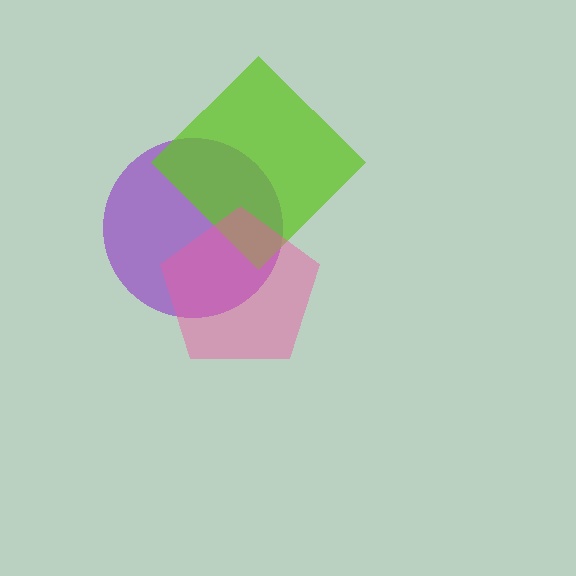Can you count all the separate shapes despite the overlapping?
Yes, there are 3 separate shapes.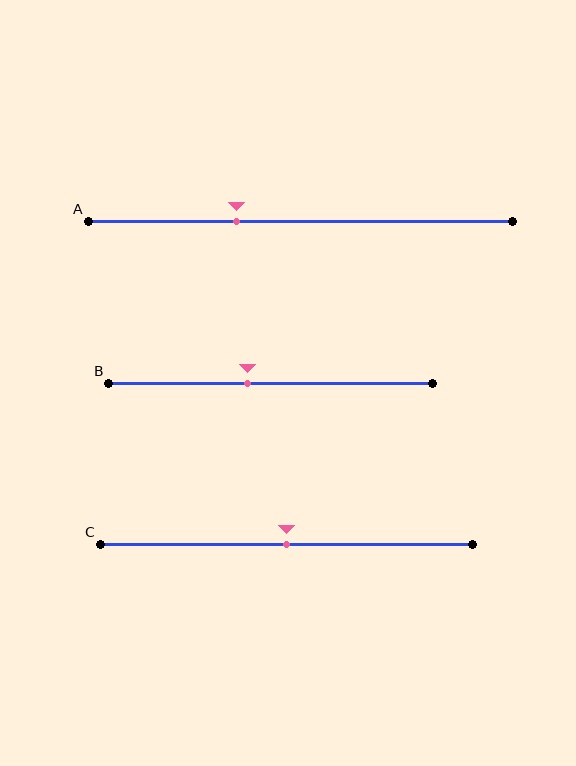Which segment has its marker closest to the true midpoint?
Segment C has its marker closest to the true midpoint.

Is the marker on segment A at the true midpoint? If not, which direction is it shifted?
No, the marker on segment A is shifted to the left by about 15% of the segment length.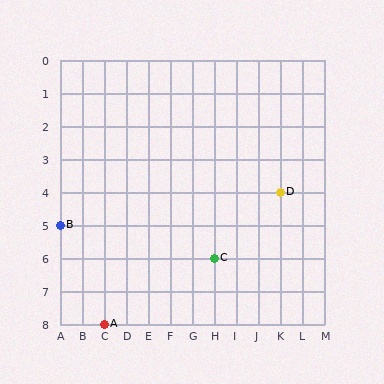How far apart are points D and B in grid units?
Points D and B are 10 columns and 1 row apart (about 10.0 grid units diagonally).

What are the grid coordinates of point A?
Point A is at grid coordinates (C, 8).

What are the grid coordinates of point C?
Point C is at grid coordinates (H, 6).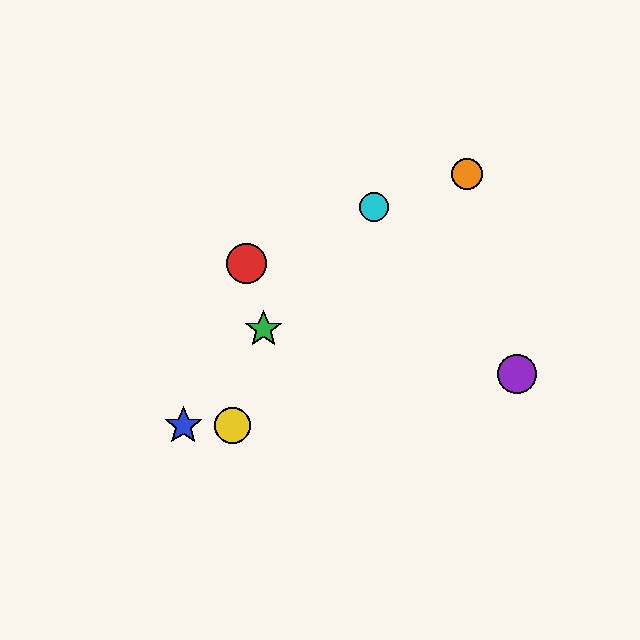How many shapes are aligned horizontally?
2 shapes (the blue star, the yellow circle) are aligned horizontally.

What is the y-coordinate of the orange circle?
The orange circle is at y≈174.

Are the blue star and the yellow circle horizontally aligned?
Yes, both are at y≈426.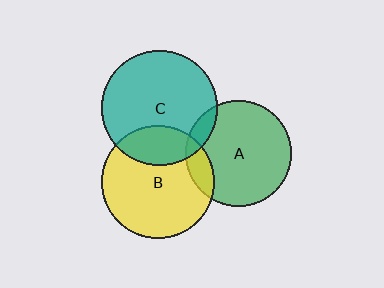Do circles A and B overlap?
Yes.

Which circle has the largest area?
Circle C (teal).